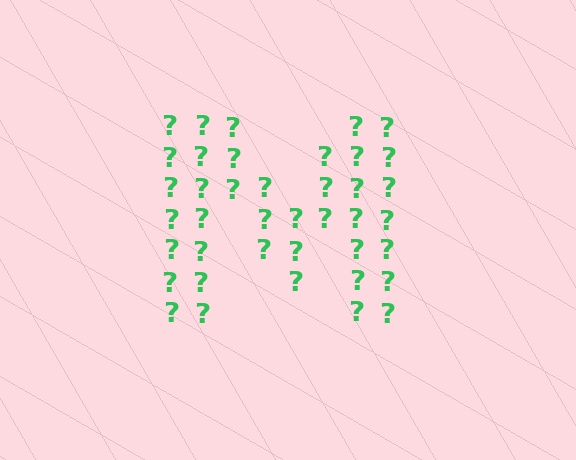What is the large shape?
The large shape is the letter M.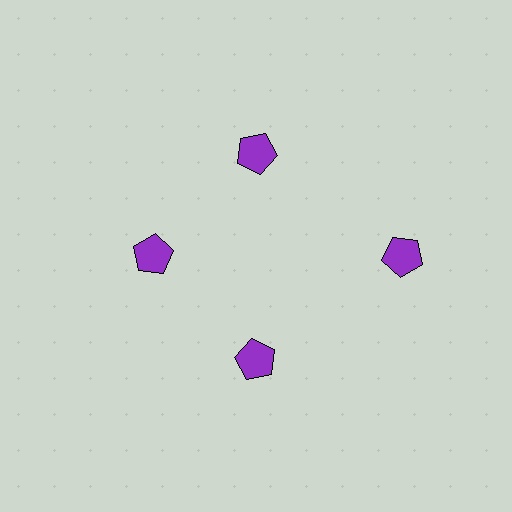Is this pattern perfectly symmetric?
No. The 4 purple pentagons are arranged in a ring, but one element near the 3 o'clock position is pushed outward from the center, breaking the 4-fold rotational symmetry.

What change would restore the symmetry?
The symmetry would be restored by moving it inward, back onto the ring so that all 4 pentagons sit at equal angles and equal distance from the center.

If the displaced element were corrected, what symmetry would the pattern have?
It would have 4-fold rotational symmetry — the pattern would map onto itself every 90 degrees.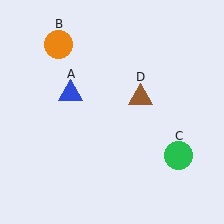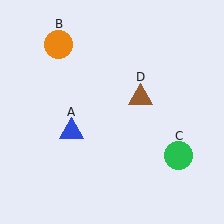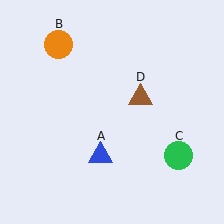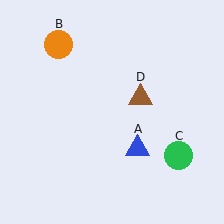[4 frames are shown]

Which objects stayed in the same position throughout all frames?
Orange circle (object B) and green circle (object C) and brown triangle (object D) remained stationary.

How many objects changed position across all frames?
1 object changed position: blue triangle (object A).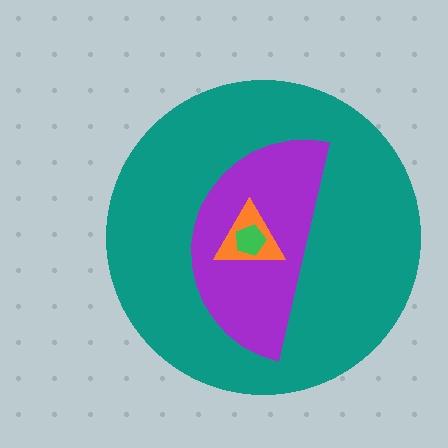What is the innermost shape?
The green pentagon.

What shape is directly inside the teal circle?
The purple semicircle.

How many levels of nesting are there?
4.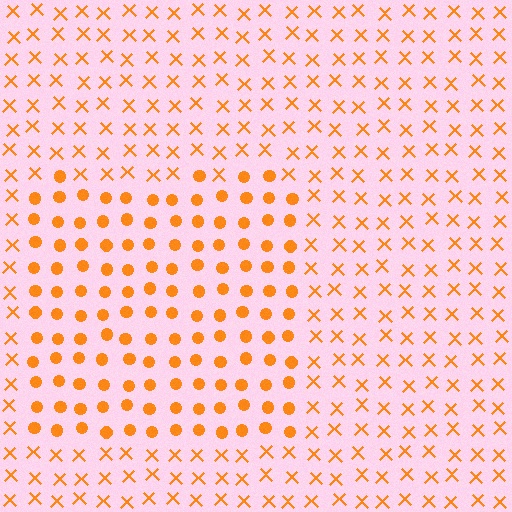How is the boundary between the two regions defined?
The boundary is defined by a change in element shape: circles inside vs. X marks outside. All elements share the same color and spacing.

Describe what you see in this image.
The image is filled with small orange elements arranged in a uniform grid. A rectangle-shaped region contains circles, while the surrounding area contains X marks. The boundary is defined purely by the change in element shape.